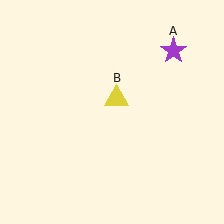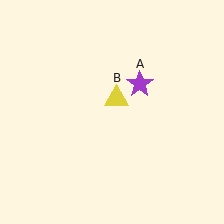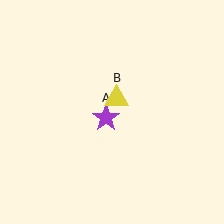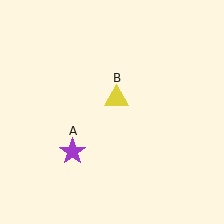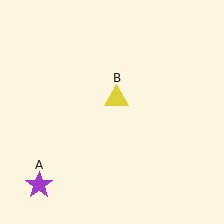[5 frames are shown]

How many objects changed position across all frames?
1 object changed position: purple star (object A).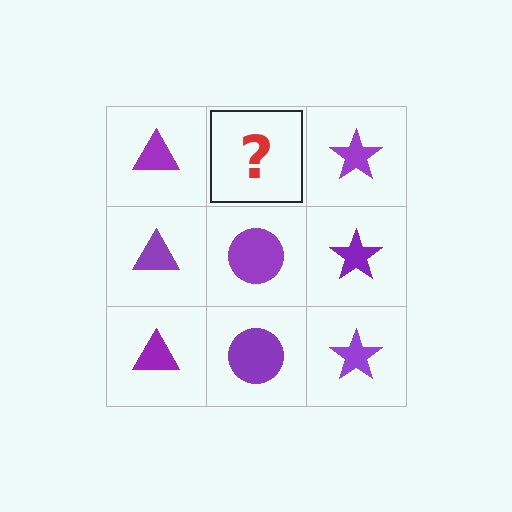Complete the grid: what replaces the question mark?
The question mark should be replaced with a purple circle.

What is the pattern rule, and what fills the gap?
The rule is that each column has a consistent shape. The gap should be filled with a purple circle.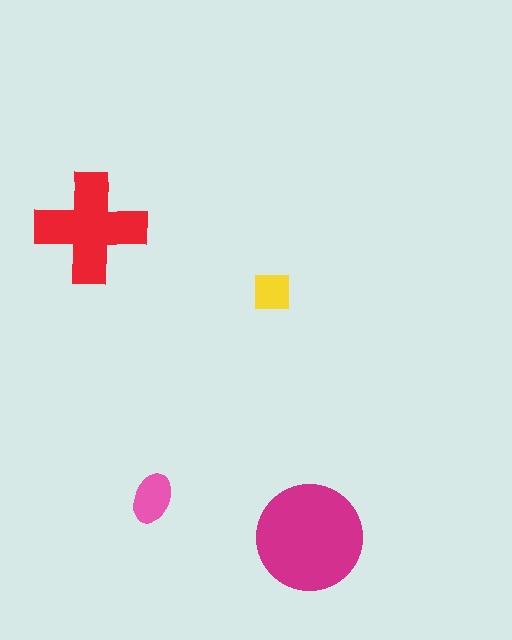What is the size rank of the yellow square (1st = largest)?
4th.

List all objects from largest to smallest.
The magenta circle, the red cross, the pink ellipse, the yellow square.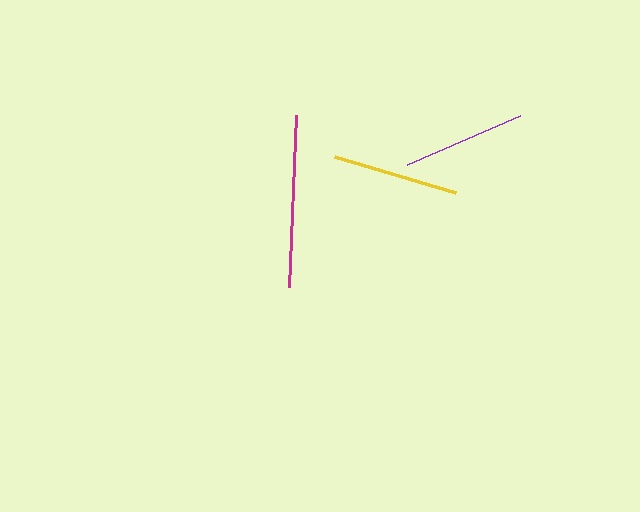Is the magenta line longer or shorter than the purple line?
The magenta line is longer than the purple line.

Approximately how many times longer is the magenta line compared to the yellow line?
The magenta line is approximately 1.4 times the length of the yellow line.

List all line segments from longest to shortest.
From longest to shortest: magenta, yellow, purple.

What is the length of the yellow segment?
The yellow segment is approximately 126 pixels long.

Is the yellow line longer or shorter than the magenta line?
The magenta line is longer than the yellow line.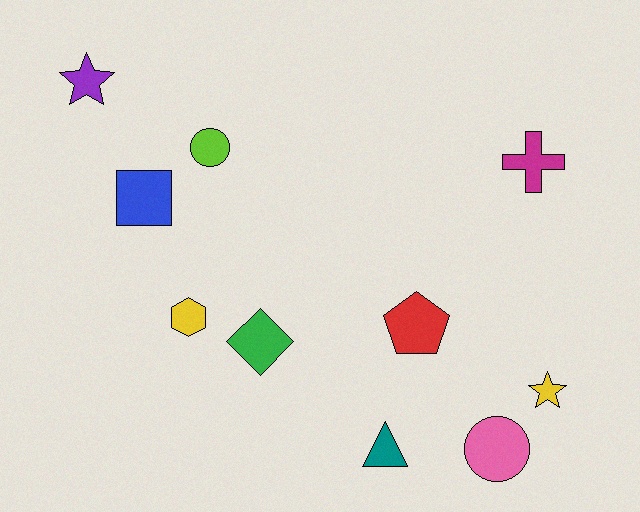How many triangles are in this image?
There is 1 triangle.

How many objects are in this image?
There are 10 objects.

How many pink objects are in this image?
There is 1 pink object.